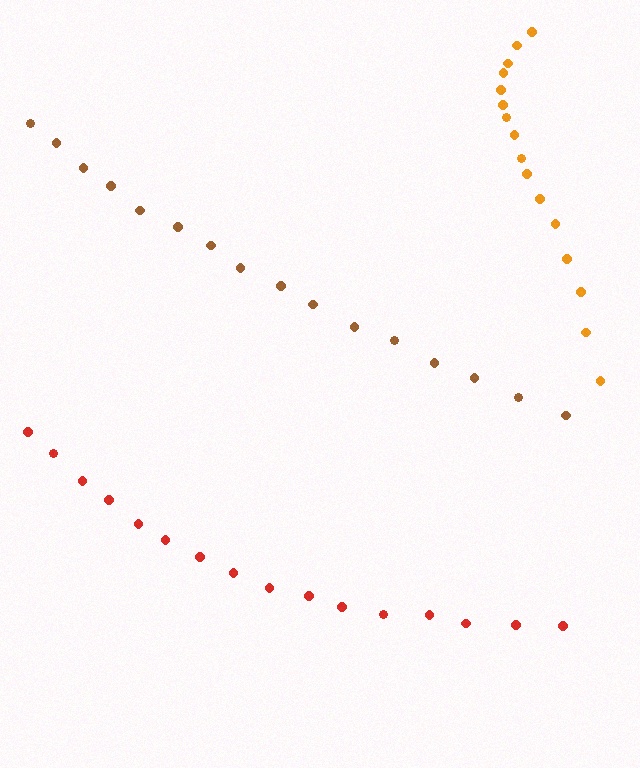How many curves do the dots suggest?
There are 3 distinct paths.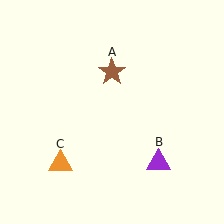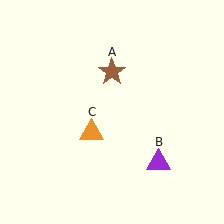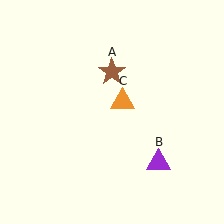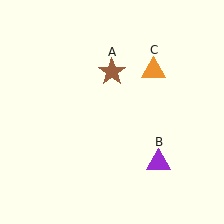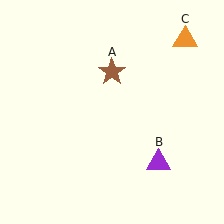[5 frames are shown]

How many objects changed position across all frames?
1 object changed position: orange triangle (object C).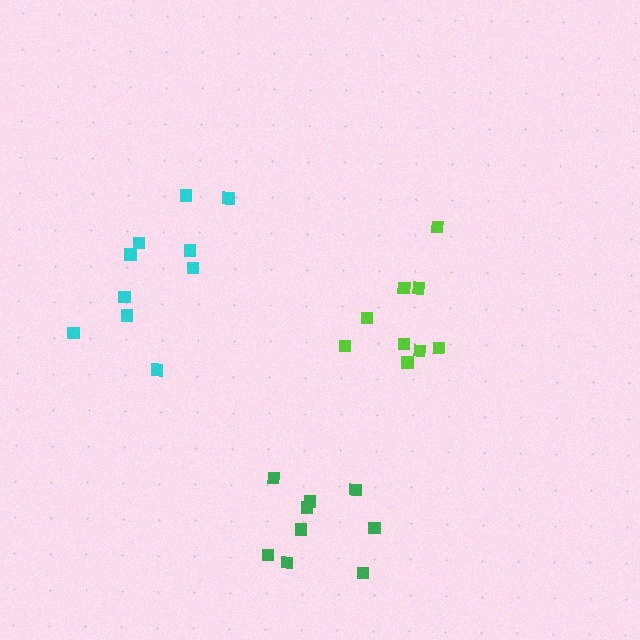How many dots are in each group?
Group 1: 9 dots, Group 2: 9 dots, Group 3: 10 dots (28 total).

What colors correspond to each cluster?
The clusters are colored: lime, green, cyan.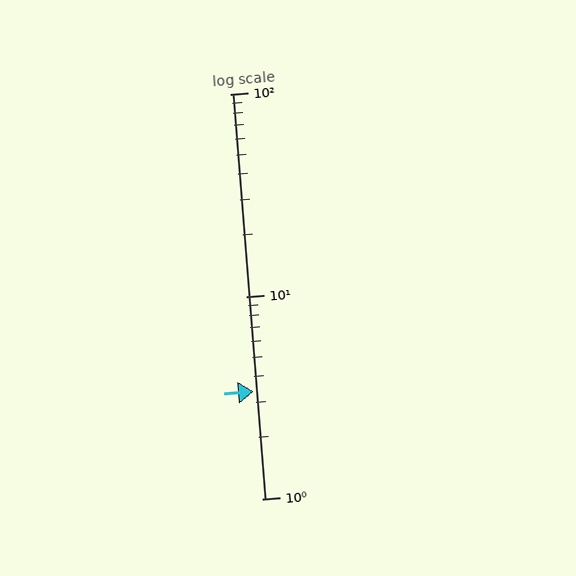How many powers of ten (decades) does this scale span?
The scale spans 2 decades, from 1 to 100.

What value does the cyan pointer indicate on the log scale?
The pointer indicates approximately 3.4.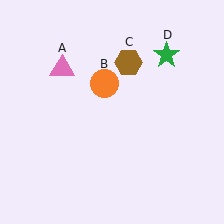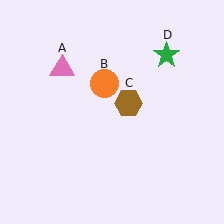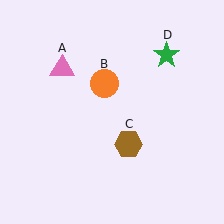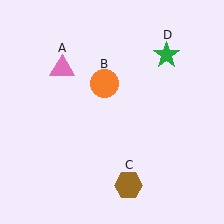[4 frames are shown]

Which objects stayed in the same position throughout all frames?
Pink triangle (object A) and orange circle (object B) and green star (object D) remained stationary.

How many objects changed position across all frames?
1 object changed position: brown hexagon (object C).